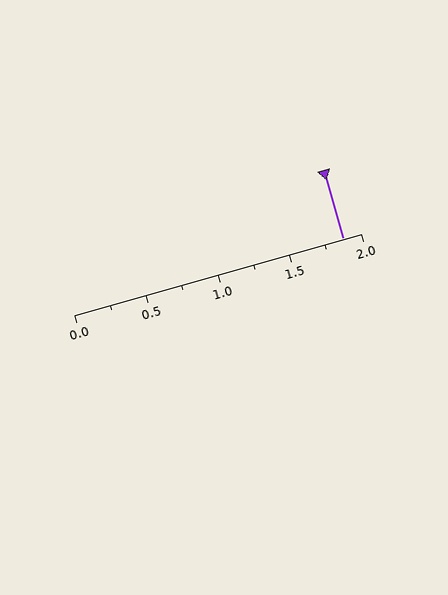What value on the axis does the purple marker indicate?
The marker indicates approximately 1.88.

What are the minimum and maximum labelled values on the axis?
The axis runs from 0.0 to 2.0.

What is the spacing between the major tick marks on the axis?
The major ticks are spaced 0.5 apart.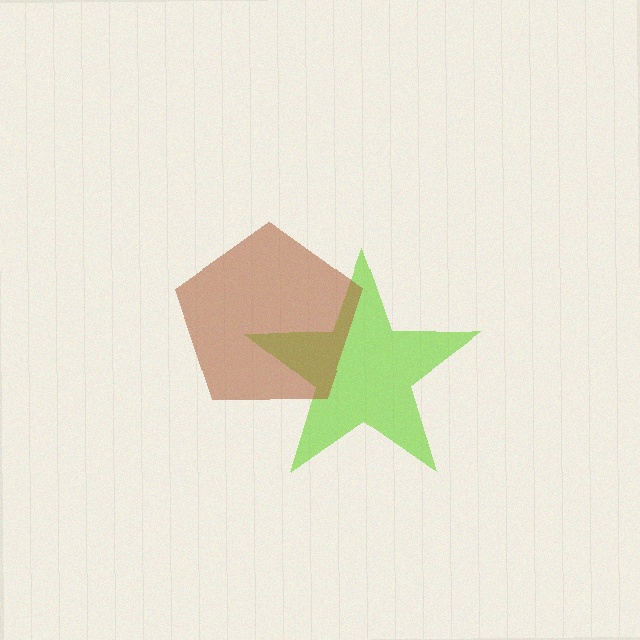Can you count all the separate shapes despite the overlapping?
Yes, there are 2 separate shapes.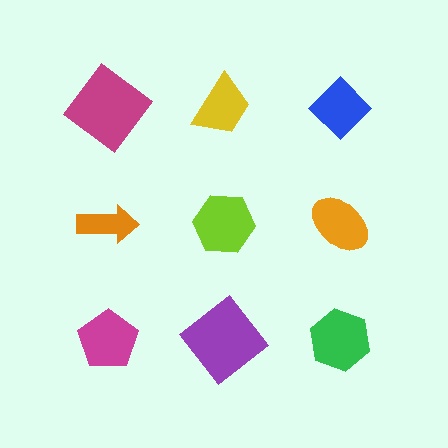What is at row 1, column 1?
A magenta diamond.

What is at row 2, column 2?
A lime hexagon.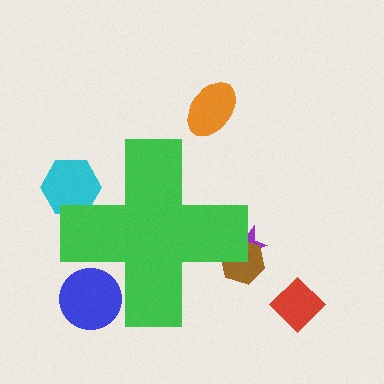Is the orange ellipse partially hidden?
No, the orange ellipse is fully visible.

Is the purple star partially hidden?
Yes, the purple star is partially hidden behind the green cross.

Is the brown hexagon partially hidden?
Yes, the brown hexagon is partially hidden behind the green cross.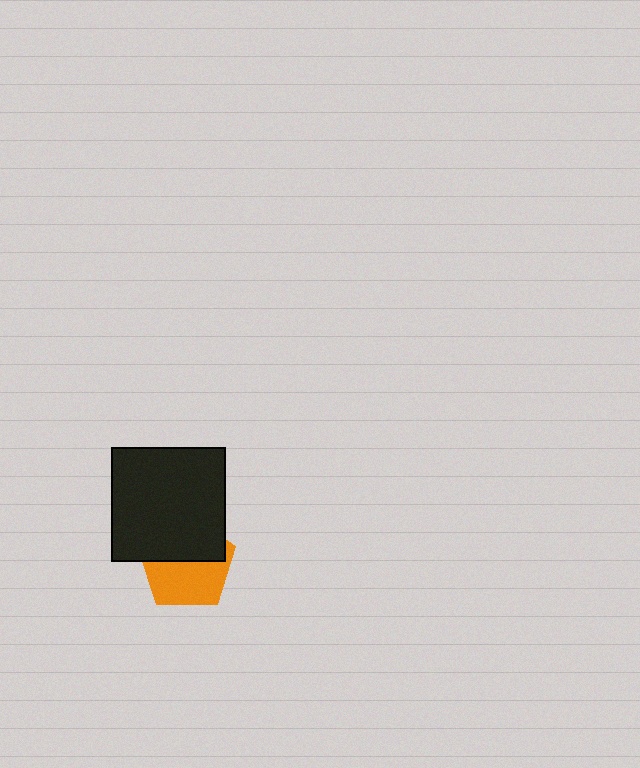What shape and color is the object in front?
The object in front is a black square.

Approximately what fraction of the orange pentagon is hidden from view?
Roughly 47% of the orange pentagon is hidden behind the black square.